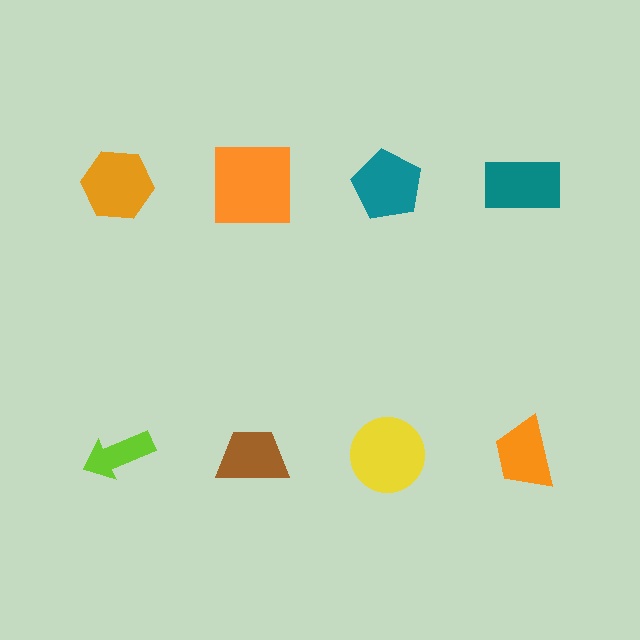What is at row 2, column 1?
A lime arrow.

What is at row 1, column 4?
A teal rectangle.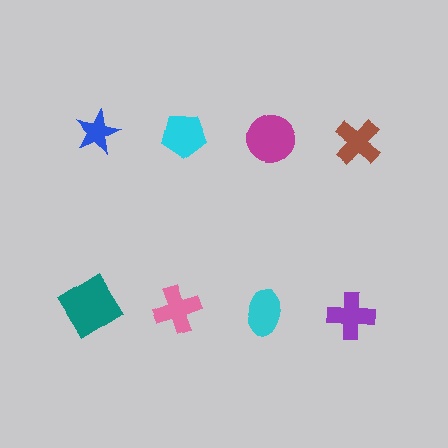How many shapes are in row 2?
4 shapes.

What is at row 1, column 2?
A cyan pentagon.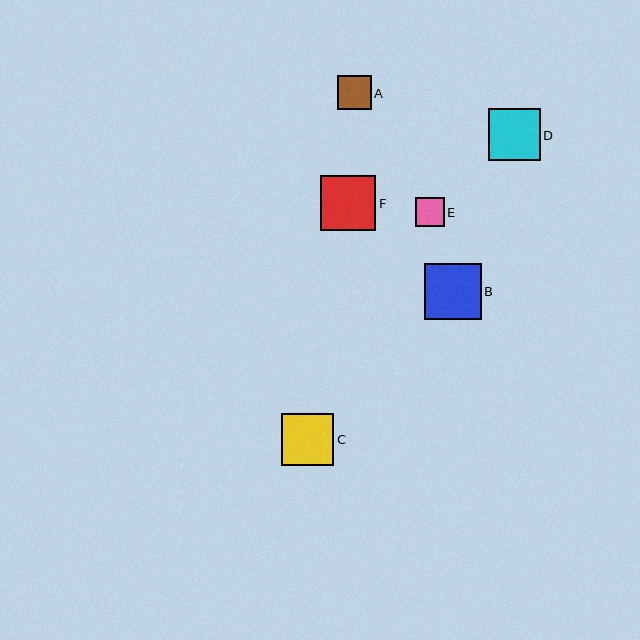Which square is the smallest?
Square E is the smallest with a size of approximately 29 pixels.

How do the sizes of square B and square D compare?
Square B and square D are approximately the same size.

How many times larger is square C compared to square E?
Square C is approximately 1.8 times the size of square E.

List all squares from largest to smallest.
From largest to smallest: B, F, C, D, A, E.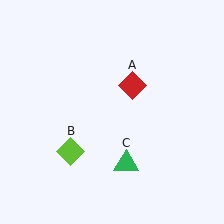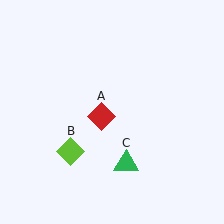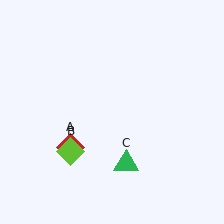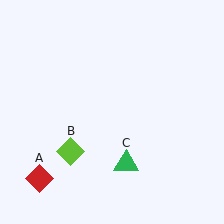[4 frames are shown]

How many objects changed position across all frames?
1 object changed position: red diamond (object A).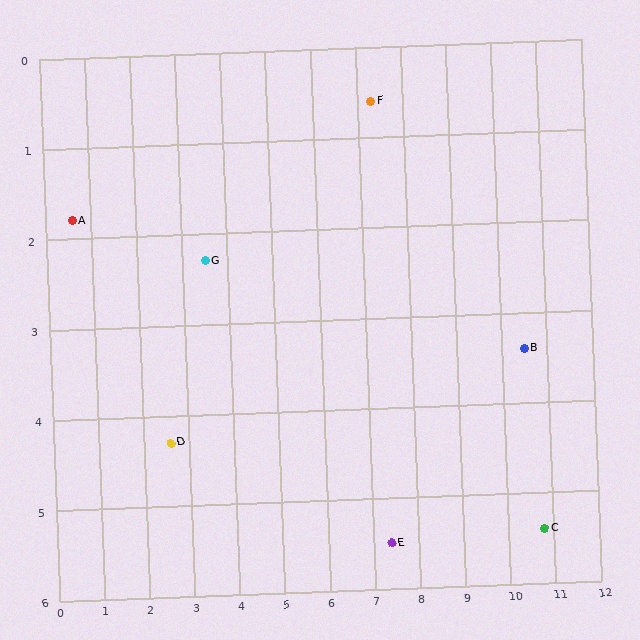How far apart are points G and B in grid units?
Points G and B are about 7.1 grid units apart.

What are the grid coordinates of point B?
Point B is at approximately (10.5, 3.4).